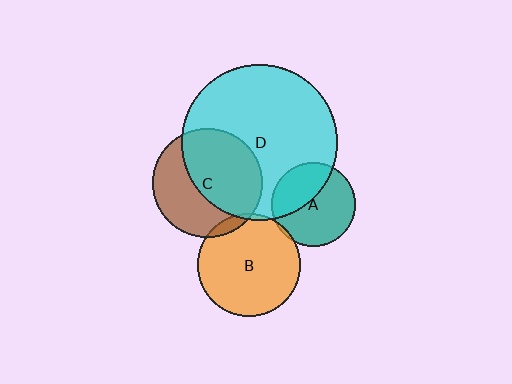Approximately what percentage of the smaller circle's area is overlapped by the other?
Approximately 55%.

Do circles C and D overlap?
Yes.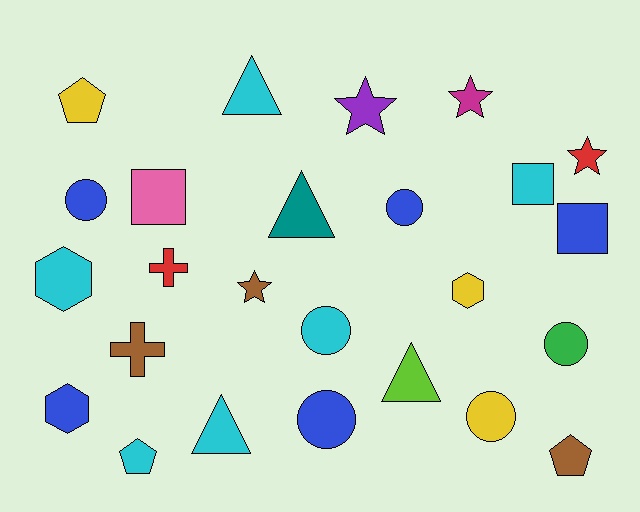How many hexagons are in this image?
There are 3 hexagons.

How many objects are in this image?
There are 25 objects.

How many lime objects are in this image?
There is 1 lime object.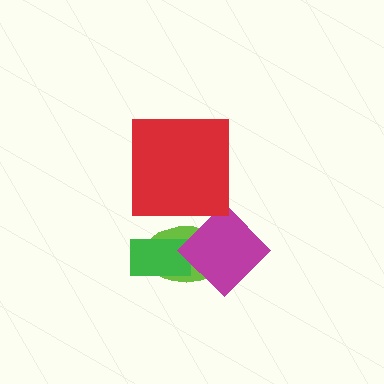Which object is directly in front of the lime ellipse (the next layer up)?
The green rectangle is directly in front of the lime ellipse.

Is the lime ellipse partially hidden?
Yes, it is partially covered by another shape.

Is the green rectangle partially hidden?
Yes, it is partially covered by another shape.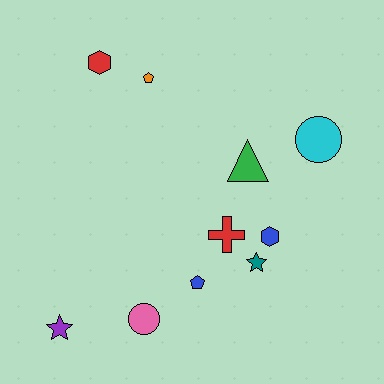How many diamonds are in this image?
There are no diamonds.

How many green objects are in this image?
There is 1 green object.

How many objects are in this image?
There are 10 objects.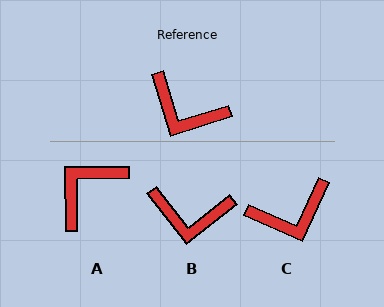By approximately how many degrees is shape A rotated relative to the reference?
Approximately 107 degrees clockwise.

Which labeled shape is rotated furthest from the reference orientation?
A, about 107 degrees away.